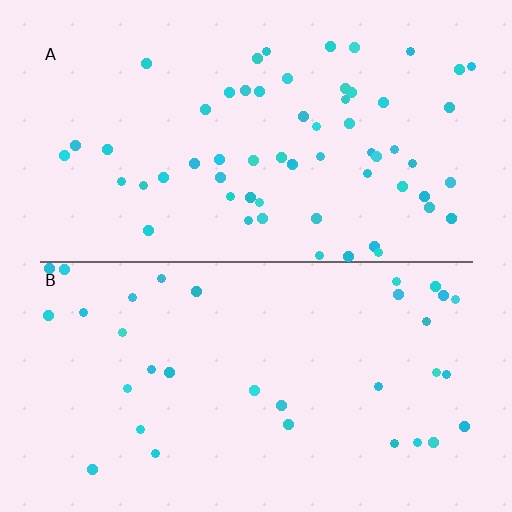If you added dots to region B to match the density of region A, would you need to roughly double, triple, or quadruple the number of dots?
Approximately double.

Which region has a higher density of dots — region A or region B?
A (the top).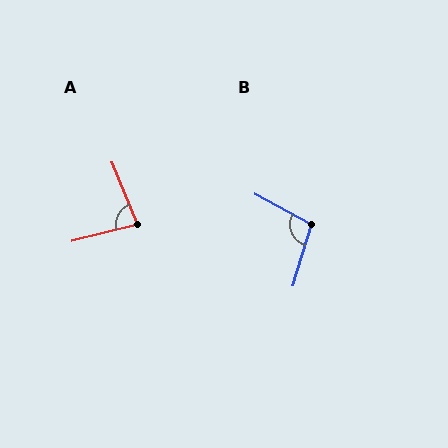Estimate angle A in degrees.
Approximately 83 degrees.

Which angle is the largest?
B, at approximately 102 degrees.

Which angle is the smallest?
A, at approximately 83 degrees.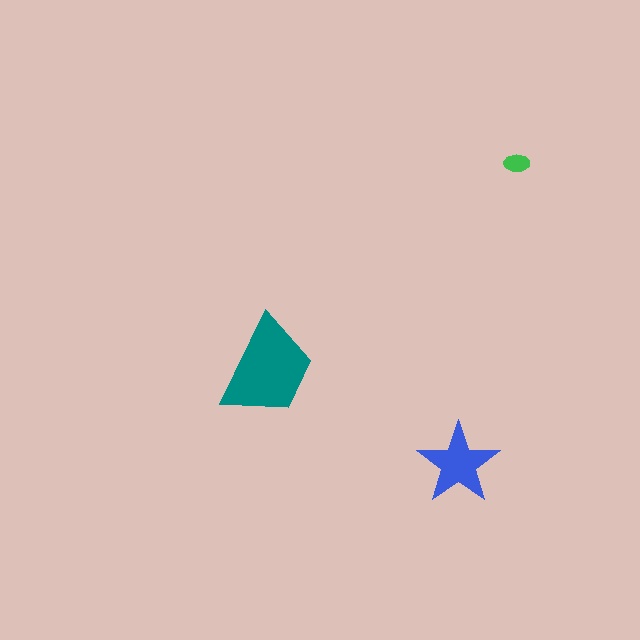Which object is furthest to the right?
The green ellipse is rightmost.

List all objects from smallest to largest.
The green ellipse, the blue star, the teal trapezoid.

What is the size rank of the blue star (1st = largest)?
2nd.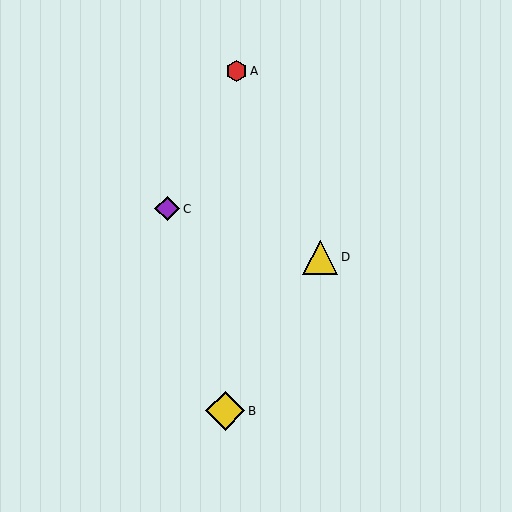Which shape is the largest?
The yellow diamond (labeled B) is the largest.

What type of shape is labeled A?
Shape A is a red hexagon.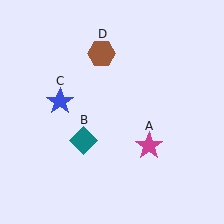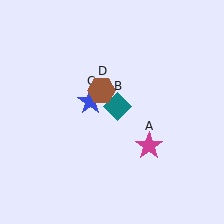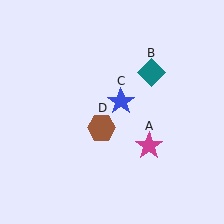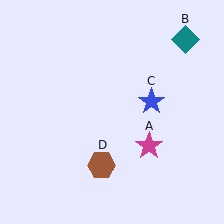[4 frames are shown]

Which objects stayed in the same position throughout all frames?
Magenta star (object A) remained stationary.